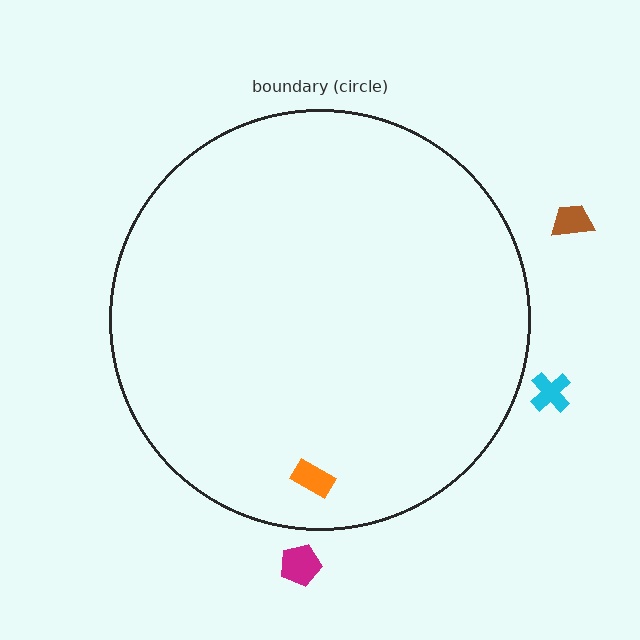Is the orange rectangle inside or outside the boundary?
Inside.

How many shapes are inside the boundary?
1 inside, 3 outside.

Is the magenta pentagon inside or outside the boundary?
Outside.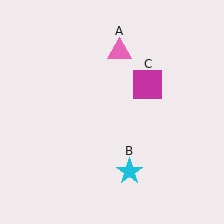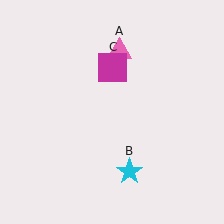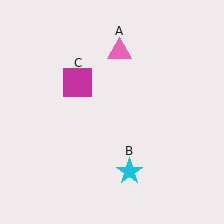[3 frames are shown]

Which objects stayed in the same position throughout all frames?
Pink triangle (object A) and cyan star (object B) remained stationary.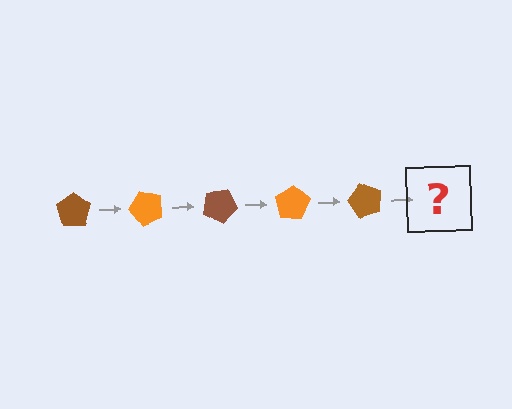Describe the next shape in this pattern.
It should be an orange pentagon, rotated 250 degrees from the start.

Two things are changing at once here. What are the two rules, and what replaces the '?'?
The two rules are that it rotates 50 degrees each step and the color cycles through brown and orange. The '?' should be an orange pentagon, rotated 250 degrees from the start.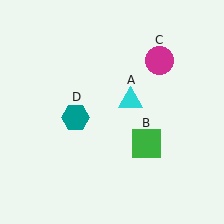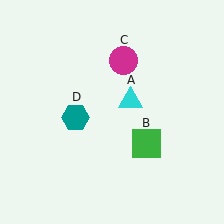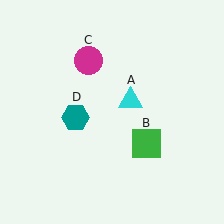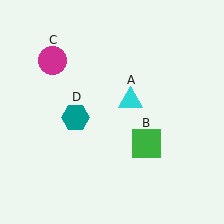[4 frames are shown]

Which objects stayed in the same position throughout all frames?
Cyan triangle (object A) and green square (object B) and teal hexagon (object D) remained stationary.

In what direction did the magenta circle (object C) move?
The magenta circle (object C) moved left.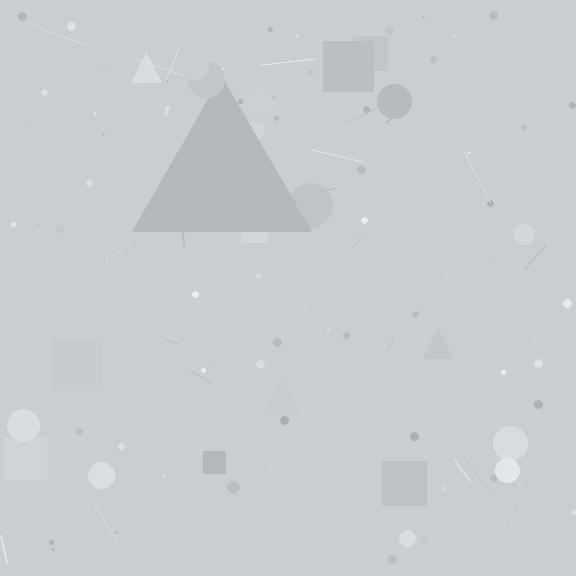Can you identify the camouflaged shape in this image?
The camouflaged shape is a triangle.